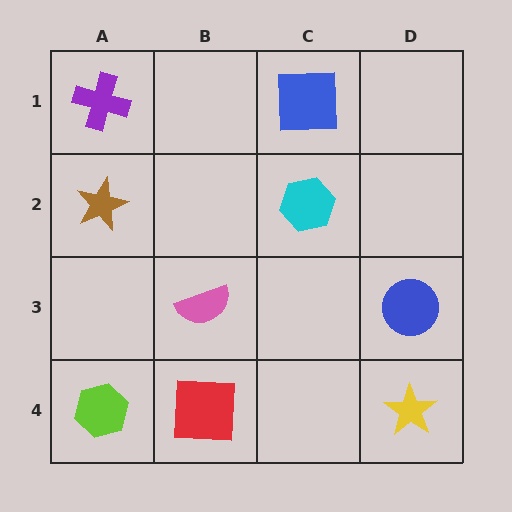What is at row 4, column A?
A lime hexagon.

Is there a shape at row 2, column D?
No, that cell is empty.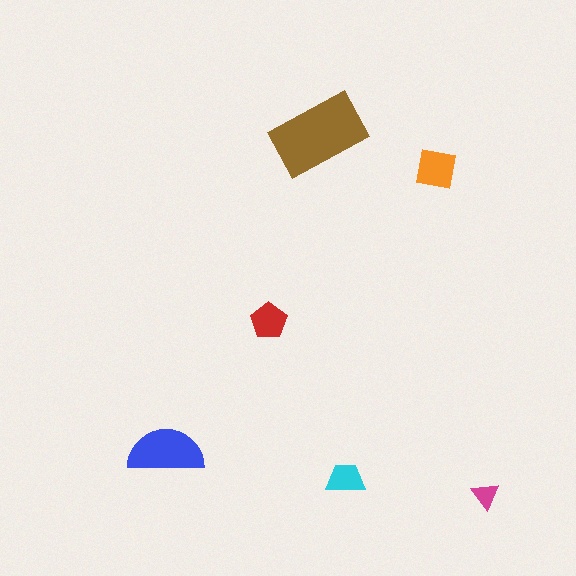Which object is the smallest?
The magenta triangle.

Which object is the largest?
The brown rectangle.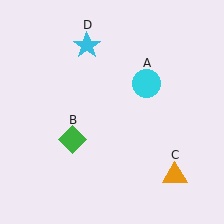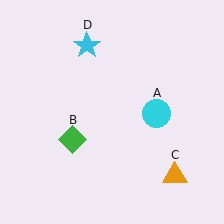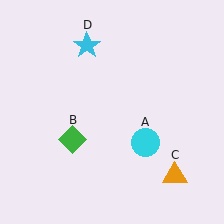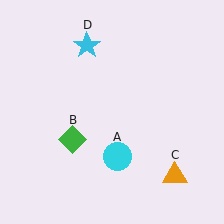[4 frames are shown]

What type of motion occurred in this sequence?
The cyan circle (object A) rotated clockwise around the center of the scene.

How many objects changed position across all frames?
1 object changed position: cyan circle (object A).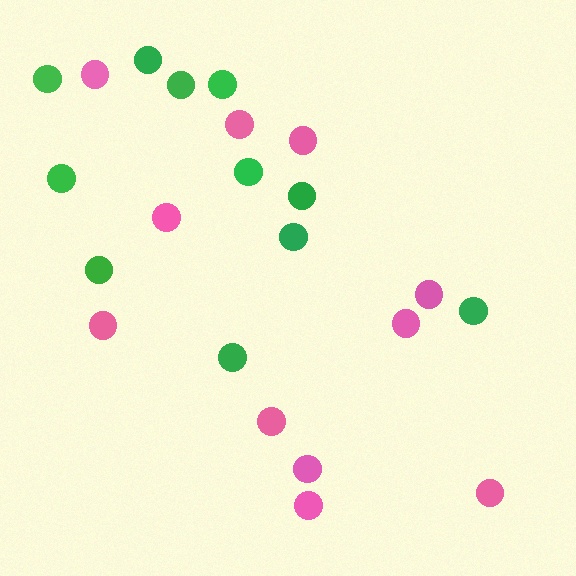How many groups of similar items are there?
There are 2 groups: one group of pink circles (11) and one group of green circles (11).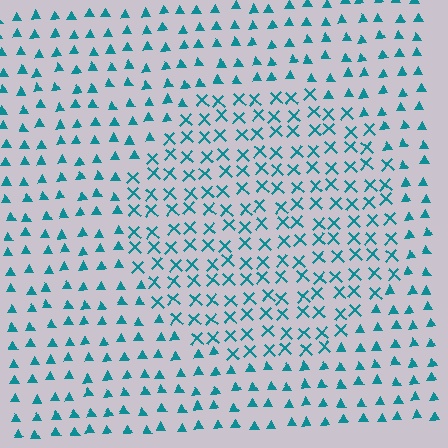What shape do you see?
I see a circle.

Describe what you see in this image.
The image is filled with small teal elements arranged in a uniform grid. A circle-shaped region contains X marks, while the surrounding area contains triangles. The boundary is defined purely by the change in element shape.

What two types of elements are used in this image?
The image uses X marks inside the circle region and triangles outside it.